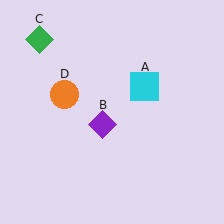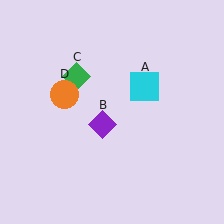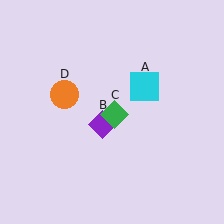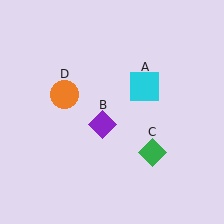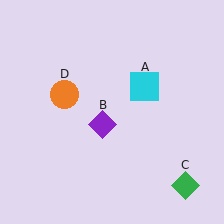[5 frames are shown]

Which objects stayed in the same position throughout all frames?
Cyan square (object A) and purple diamond (object B) and orange circle (object D) remained stationary.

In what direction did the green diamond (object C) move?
The green diamond (object C) moved down and to the right.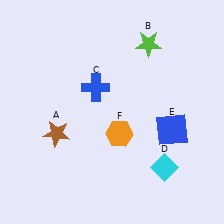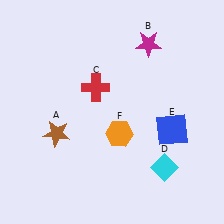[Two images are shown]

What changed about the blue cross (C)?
In Image 1, C is blue. In Image 2, it changed to red.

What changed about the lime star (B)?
In Image 1, B is lime. In Image 2, it changed to magenta.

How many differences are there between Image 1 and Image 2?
There are 2 differences between the two images.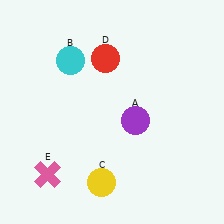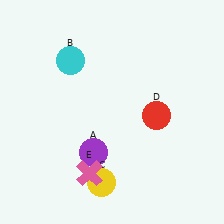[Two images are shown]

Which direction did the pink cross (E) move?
The pink cross (E) moved right.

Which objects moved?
The objects that moved are: the purple circle (A), the red circle (D), the pink cross (E).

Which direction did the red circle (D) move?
The red circle (D) moved down.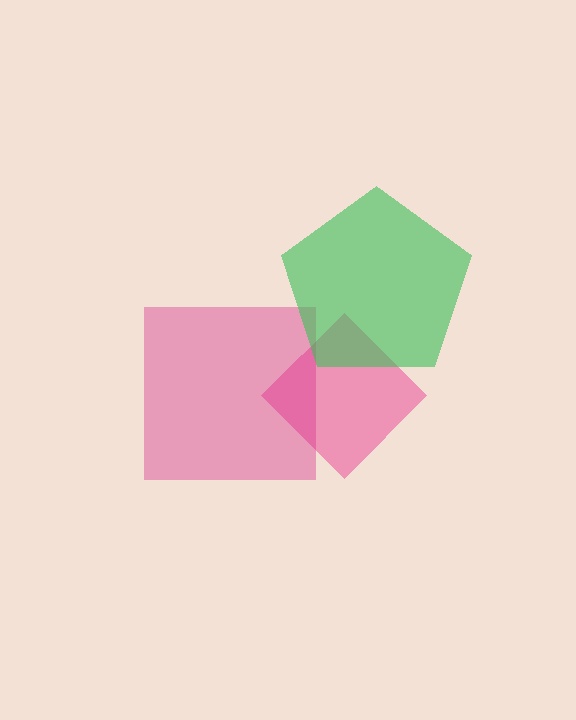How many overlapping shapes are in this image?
There are 3 overlapping shapes in the image.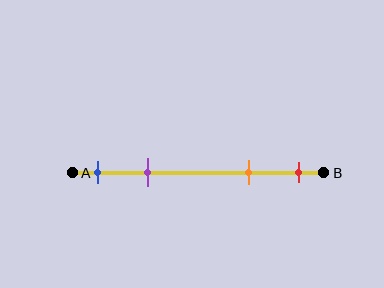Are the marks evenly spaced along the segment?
No, the marks are not evenly spaced.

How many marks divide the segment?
There are 4 marks dividing the segment.